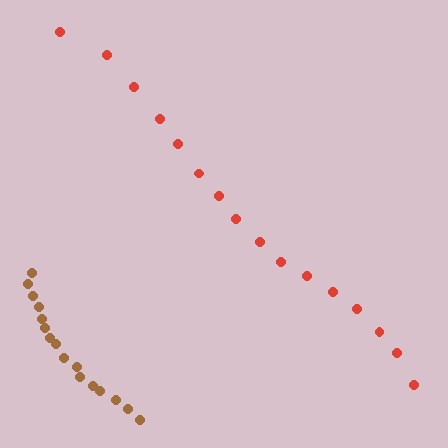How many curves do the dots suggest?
There are 2 distinct paths.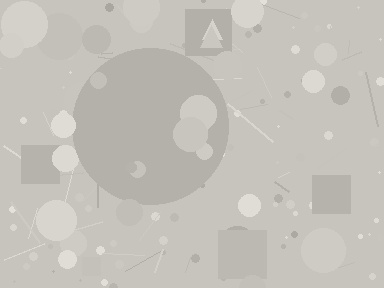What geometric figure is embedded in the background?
A circle is embedded in the background.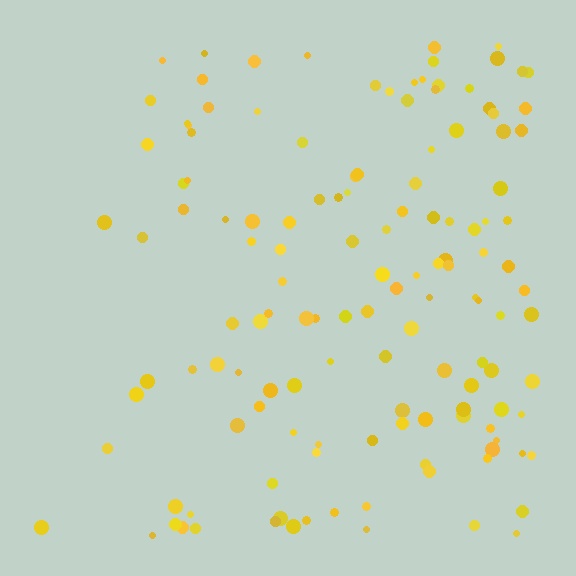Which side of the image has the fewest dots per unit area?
The left.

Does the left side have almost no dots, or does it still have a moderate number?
Still a moderate number, just noticeably fewer than the right.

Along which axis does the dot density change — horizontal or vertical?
Horizontal.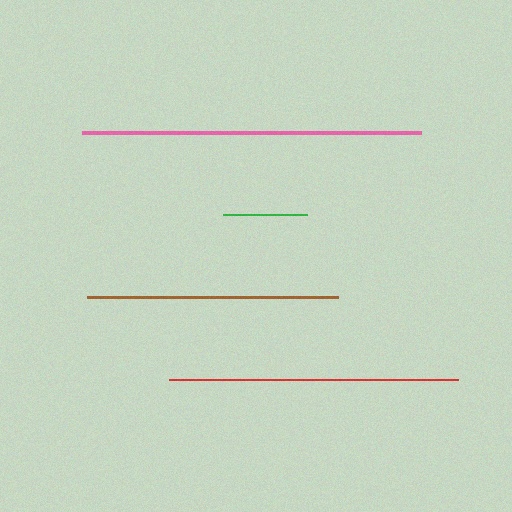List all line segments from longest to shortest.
From longest to shortest: pink, red, brown, green.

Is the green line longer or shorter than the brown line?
The brown line is longer than the green line.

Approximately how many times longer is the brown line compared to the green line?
The brown line is approximately 3.0 times the length of the green line.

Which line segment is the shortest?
The green line is the shortest at approximately 85 pixels.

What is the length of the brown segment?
The brown segment is approximately 251 pixels long.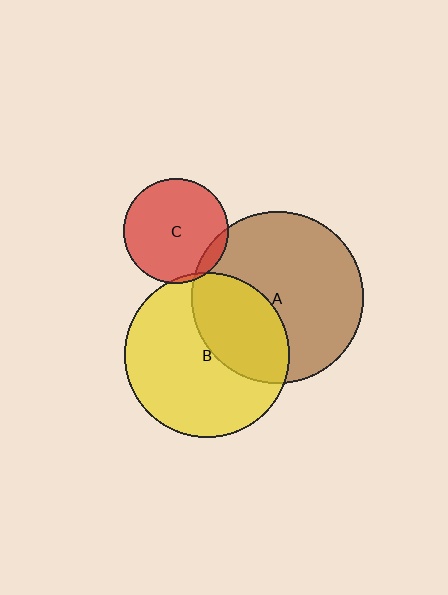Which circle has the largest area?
Circle A (brown).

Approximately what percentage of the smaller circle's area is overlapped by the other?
Approximately 5%.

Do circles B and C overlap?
Yes.